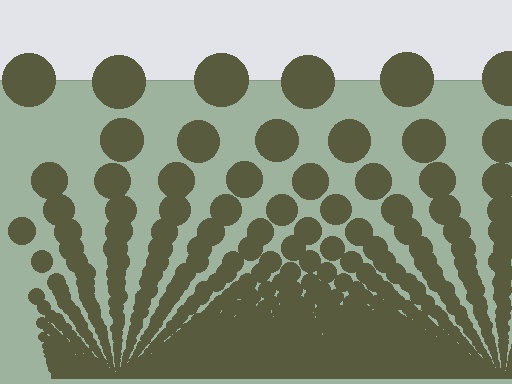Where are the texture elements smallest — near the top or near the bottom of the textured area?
Near the bottom.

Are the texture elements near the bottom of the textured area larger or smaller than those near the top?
Smaller. The gradient is inverted — elements near the bottom are smaller and denser.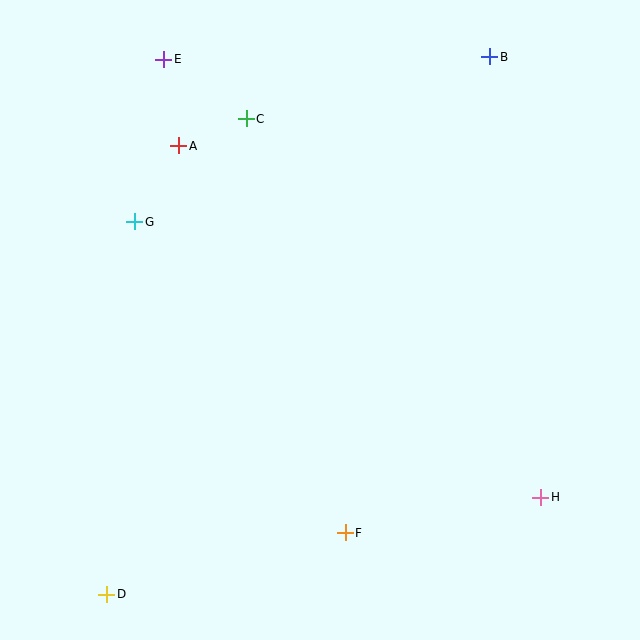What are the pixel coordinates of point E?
Point E is at (164, 59).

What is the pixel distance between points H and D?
The distance between H and D is 445 pixels.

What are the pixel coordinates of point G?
Point G is at (135, 222).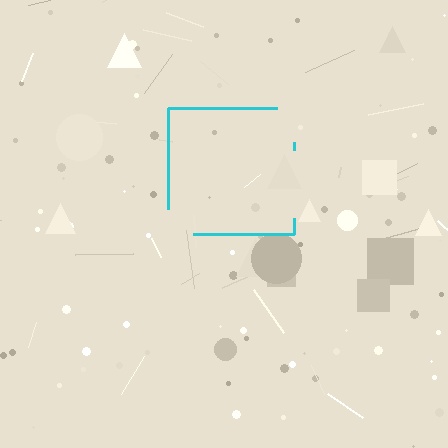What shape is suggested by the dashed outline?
The dashed outline suggests a square.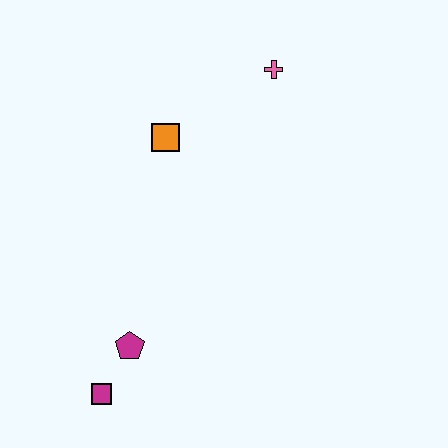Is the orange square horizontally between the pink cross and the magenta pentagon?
Yes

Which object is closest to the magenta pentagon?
The magenta square is closest to the magenta pentagon.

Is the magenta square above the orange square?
No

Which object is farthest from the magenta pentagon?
The pink cross is farthest from the magenta pentagon.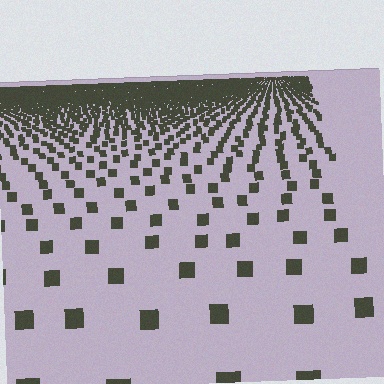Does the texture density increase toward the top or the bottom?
Density increases toward the top.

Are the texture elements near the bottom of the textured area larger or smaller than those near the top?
Larger. Near the bottom, elements are closer to the viewer and appear at a bigger on-screen size.